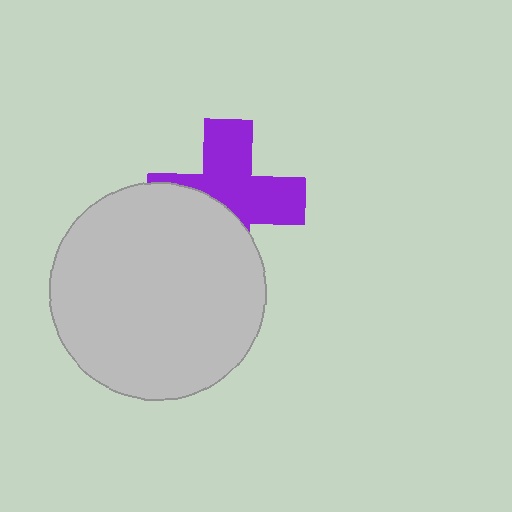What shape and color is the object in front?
The object in front is a light gray circle.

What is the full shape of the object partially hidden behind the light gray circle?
The partially hidden object is a purple cross.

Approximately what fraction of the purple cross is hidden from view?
Roughly 42% of the purple cross is hidden behind the light gray circle.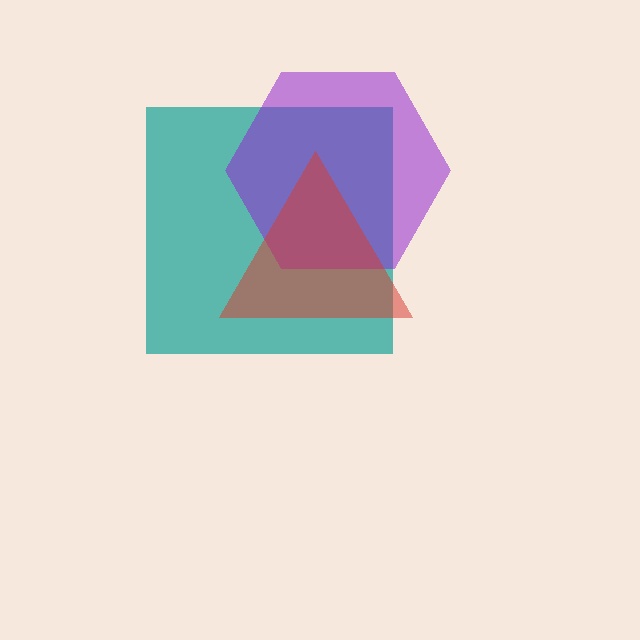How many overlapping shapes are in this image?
There are 3 overlapping shapes in the image.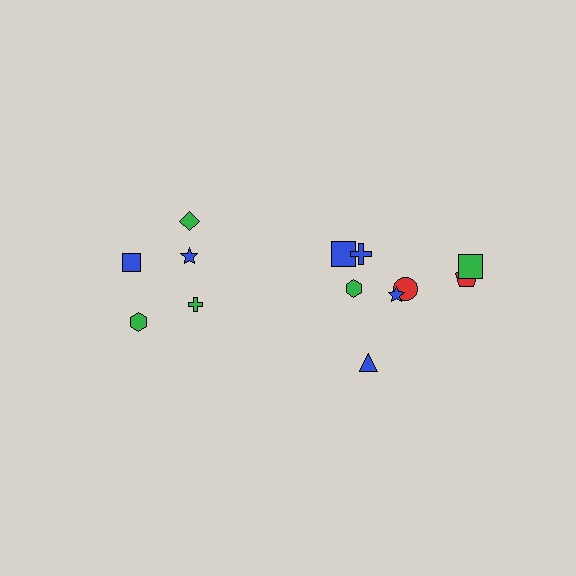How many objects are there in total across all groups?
There are 13 objects.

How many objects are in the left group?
There are 5 objects.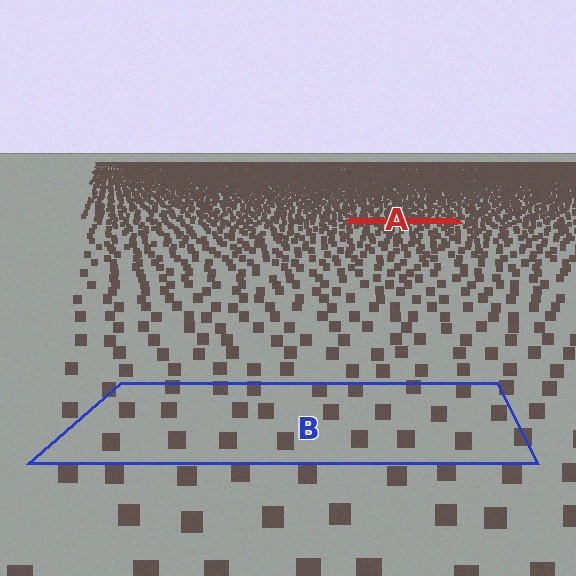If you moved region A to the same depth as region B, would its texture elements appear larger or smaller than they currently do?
They would appear larger. At a closer depth, the same texture elements are projected at a bigger on-screen size.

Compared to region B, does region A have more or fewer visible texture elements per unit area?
Region A has more texture elements per unit area — they are packed more densely because it is farther away.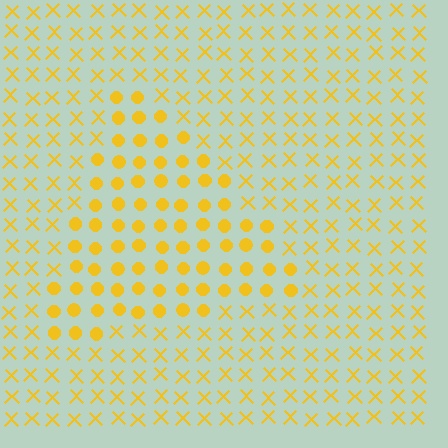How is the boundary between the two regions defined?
The boundary is defined by a change in element shape: circles inside vs. X marks outside. All elements share the same color and spacing.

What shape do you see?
I see a triangle.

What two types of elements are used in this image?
The image uses circles inside the triangle region and X marks outside it.